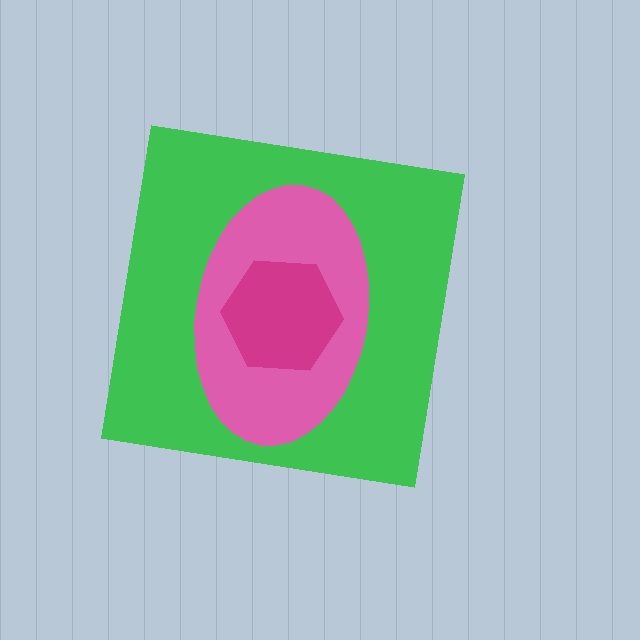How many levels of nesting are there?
3.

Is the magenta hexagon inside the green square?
Yes.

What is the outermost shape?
The green square.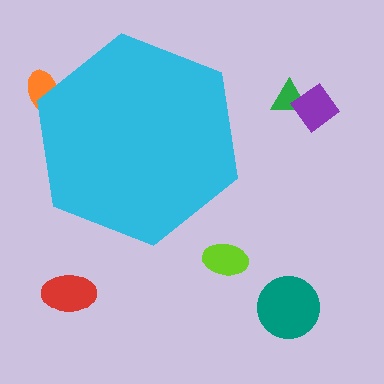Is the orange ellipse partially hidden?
Yes, the orange ellipse is partially hidden behind the cyan hexagon.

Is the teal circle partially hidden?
No, the teal circle is fully visible.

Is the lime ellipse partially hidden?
No, the lime ellipse is fully visible.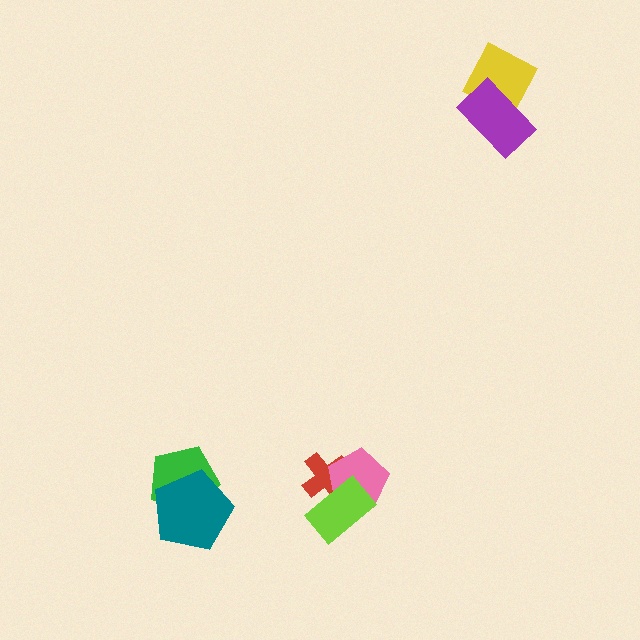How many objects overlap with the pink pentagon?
2 objects overlap with the pink pentagon.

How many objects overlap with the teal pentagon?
1 object overlaps with the teal pentagon.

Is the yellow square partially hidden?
Yes, it is partially covered by another shape.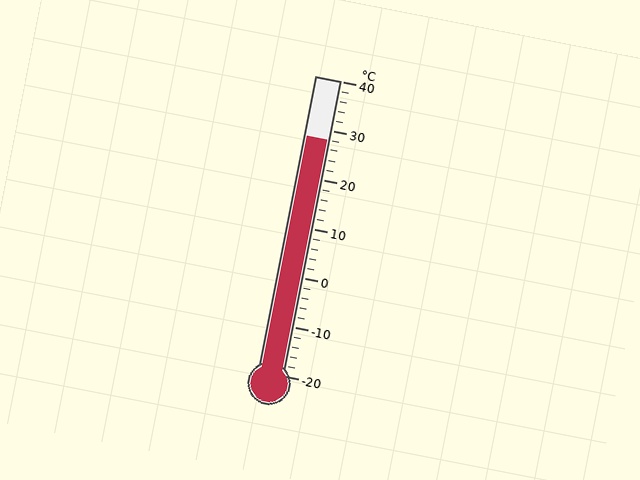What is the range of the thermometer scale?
The thermometer scale ranges from -20°C to 40°C.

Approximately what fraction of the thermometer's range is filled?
The thermometer is filled to approximately 80% of its range.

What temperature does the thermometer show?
The thermometer shows approximately 28°C.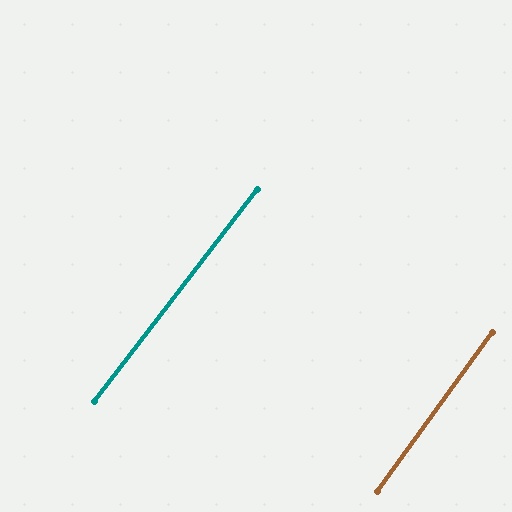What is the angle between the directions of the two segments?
Approximately 2 degrees.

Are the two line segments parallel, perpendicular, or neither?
Parallel — their directions differ by only 1.7°.